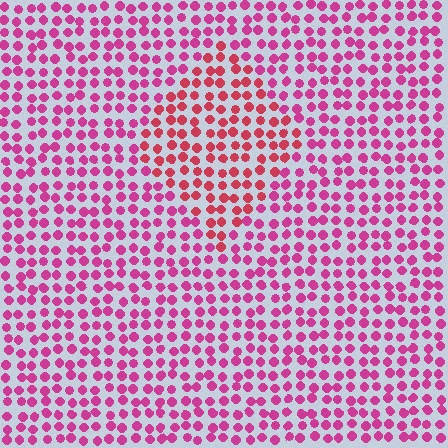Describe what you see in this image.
The image is filled with small magenta elements in a uniform arrangement. A diamond-shaped region is visible where the elements are tinted to a slightly different hue, forming a subtle color boundary.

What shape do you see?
I see a diamond.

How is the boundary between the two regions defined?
The boundary is defined purely by a slight shift in hue (about 27 degrees). Spacing, size, and orientation are identical on both sides.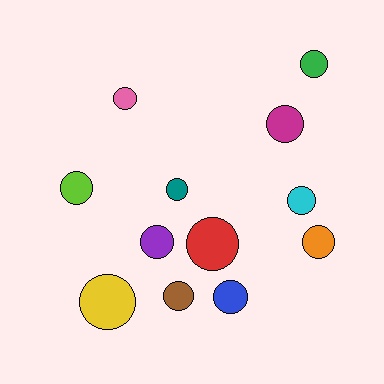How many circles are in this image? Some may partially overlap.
There are 12 circles.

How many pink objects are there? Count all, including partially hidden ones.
There is 1 pink object.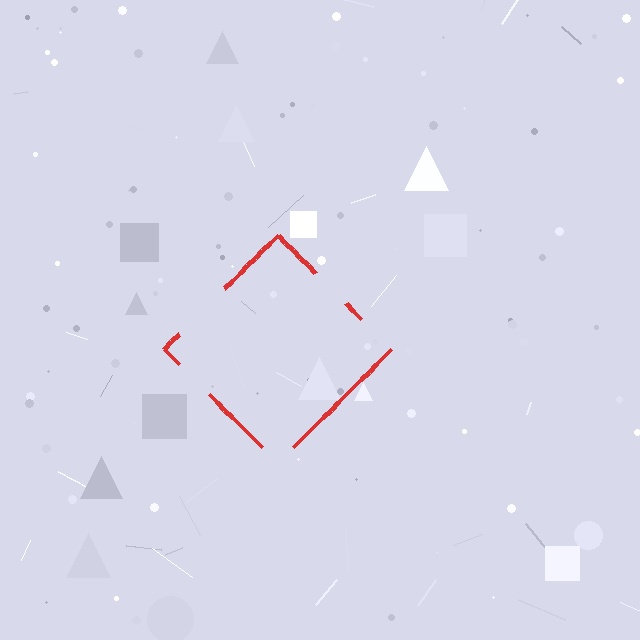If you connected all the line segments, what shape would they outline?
They would outline a diamond.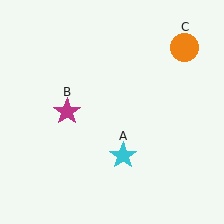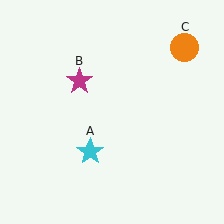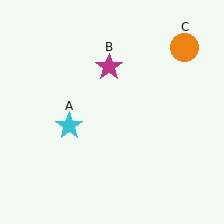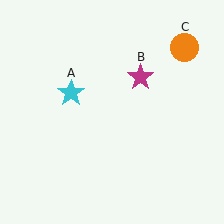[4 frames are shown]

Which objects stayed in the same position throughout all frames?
Orange circle (object C) remained stationary.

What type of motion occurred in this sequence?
The cyan star (object A), magenta star (object B) rotated clockwise around the center of the scene.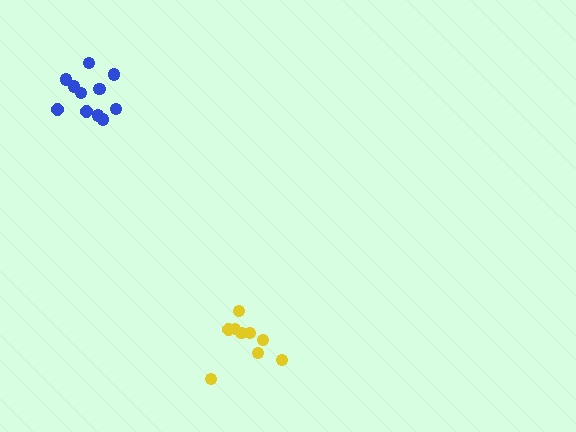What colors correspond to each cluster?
The clusters are colored: blue, yellow.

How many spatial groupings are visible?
There are 2 spatial groupings.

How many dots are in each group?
Group 1: 11 dots, Group 2: 9 dots (20 total).